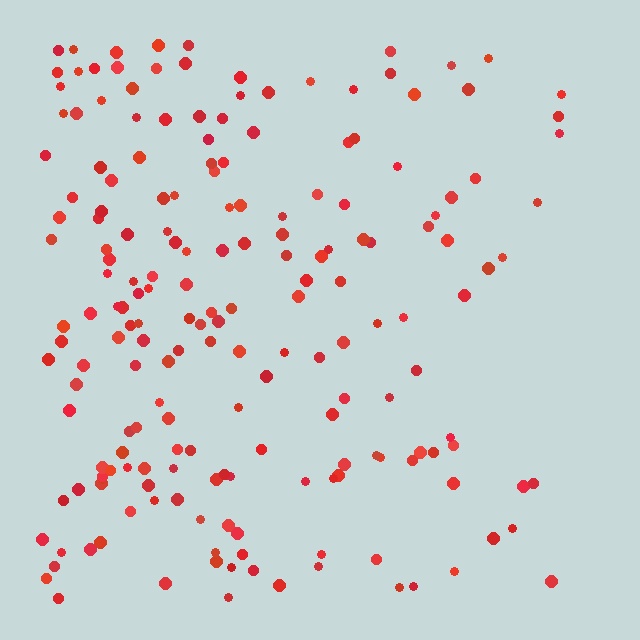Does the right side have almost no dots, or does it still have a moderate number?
Still a moderate number, just noticeably fewer than the left.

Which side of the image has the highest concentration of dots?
The left.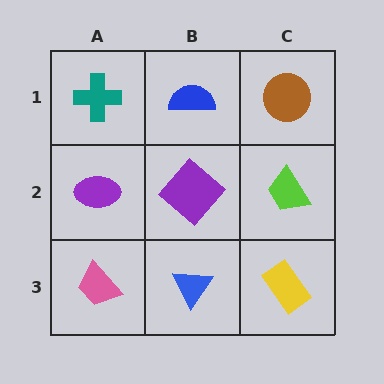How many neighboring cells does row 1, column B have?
3.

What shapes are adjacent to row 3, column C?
A lime trapezoid (row 2, column C), a blue triangle (row 3, column B).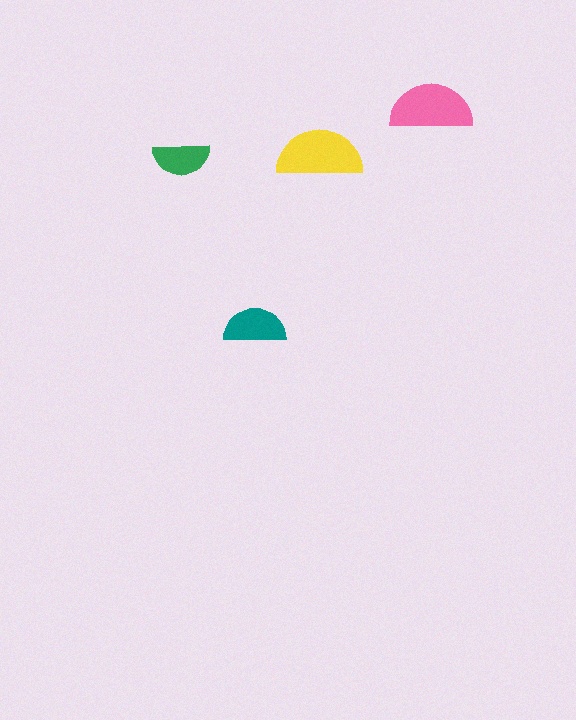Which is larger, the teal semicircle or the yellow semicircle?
The yellow one.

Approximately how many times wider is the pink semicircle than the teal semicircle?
About 1.5 times wider.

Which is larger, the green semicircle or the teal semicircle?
The teal one.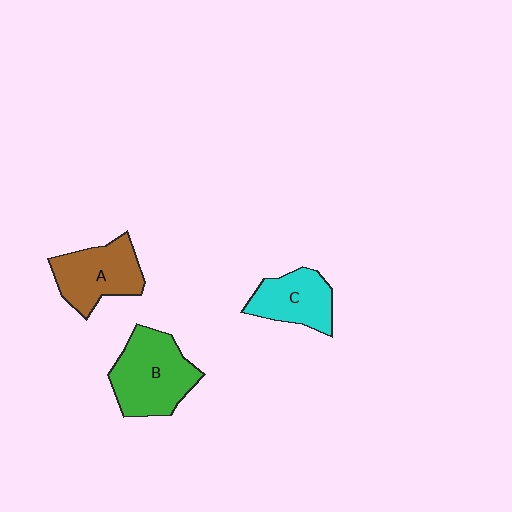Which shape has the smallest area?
Shape C (cyan).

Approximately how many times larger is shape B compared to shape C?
Approximately 1.5 times.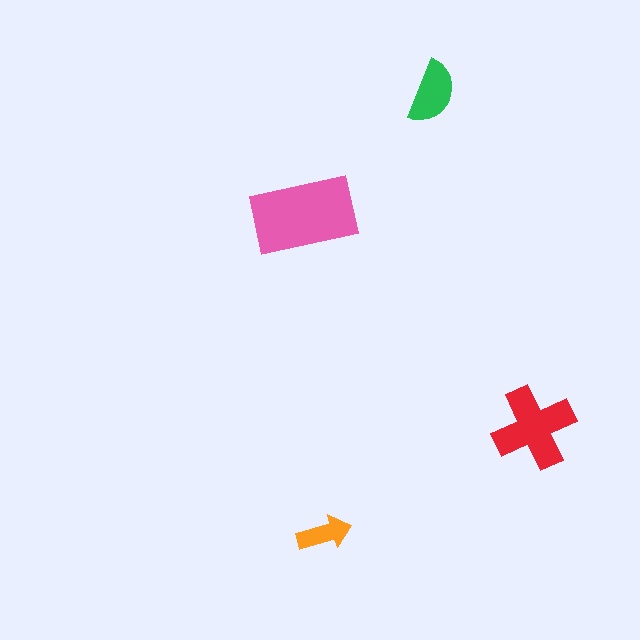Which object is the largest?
The pink rectangle.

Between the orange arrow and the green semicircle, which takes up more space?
The green semicircle.